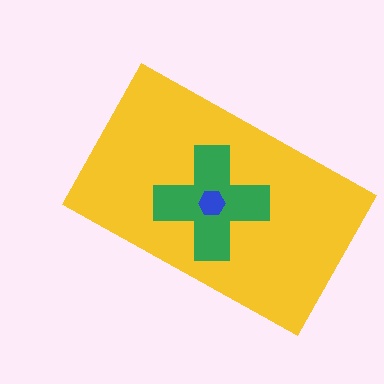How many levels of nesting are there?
3.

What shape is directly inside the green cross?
The blue hexagon.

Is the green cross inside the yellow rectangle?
Yes.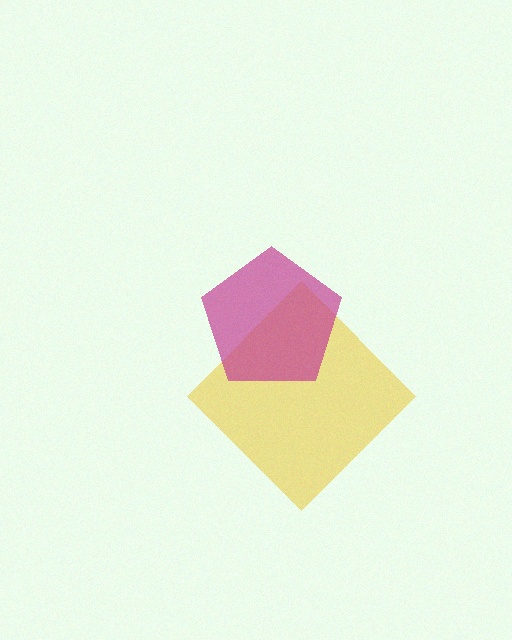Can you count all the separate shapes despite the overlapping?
Yes, there are 2 separate shapes.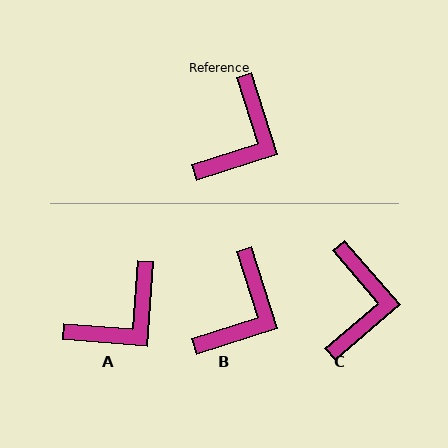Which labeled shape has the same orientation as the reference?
B.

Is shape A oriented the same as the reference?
No, it is off by about 22 degrees.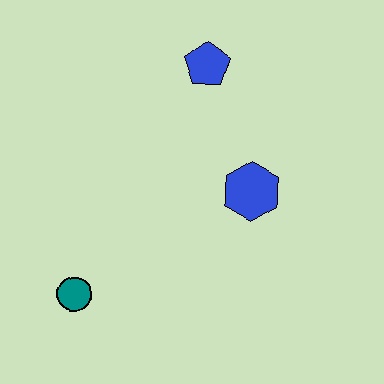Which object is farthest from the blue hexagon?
The teal circle is farthest from the blue hexagon.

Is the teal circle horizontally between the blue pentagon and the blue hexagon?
No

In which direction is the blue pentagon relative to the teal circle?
The blue pentagon is above the teal circle.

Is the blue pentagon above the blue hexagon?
Yes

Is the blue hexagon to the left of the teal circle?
No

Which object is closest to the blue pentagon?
The blue hexagon is closest to the blue pentagon.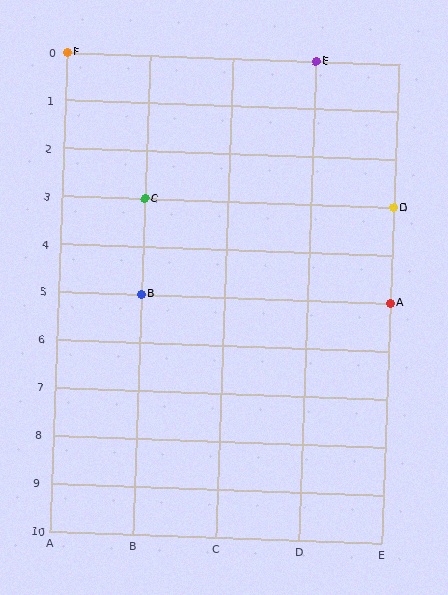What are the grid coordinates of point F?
Point F is at grid coordinates (A, 0).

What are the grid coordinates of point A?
Point A is at grid coordinates (E, 5).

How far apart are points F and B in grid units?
Points F and B are 1 column and 5 rows apart (about 5.1 grid units diagonally).